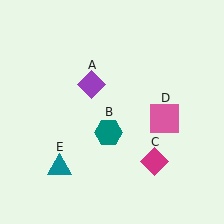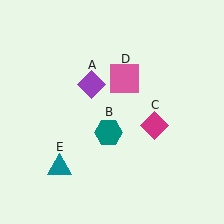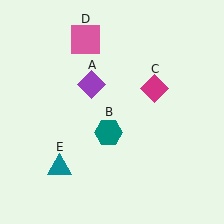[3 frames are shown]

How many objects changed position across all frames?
2 objects changed position: magenta diamond (object C), pink square (object D).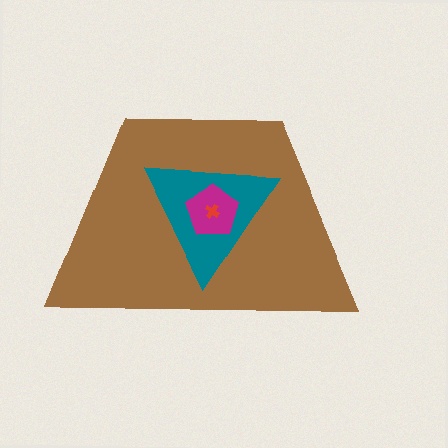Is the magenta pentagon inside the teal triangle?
Yes.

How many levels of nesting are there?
4.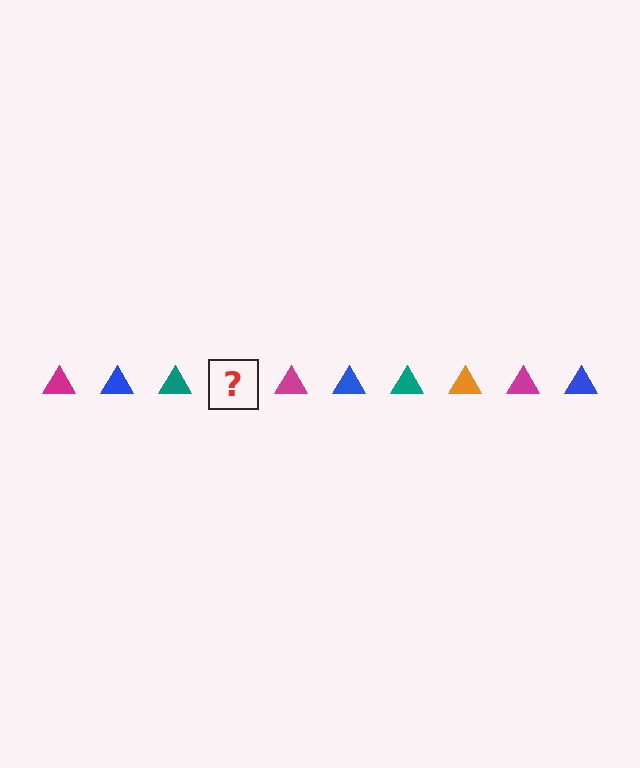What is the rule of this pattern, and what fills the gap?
The rule is that the pattern cycles through magenta, blue, teal, orange triangles. The gap should be filled with an orange triangle.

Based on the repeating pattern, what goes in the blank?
The blank should be an orange triangle.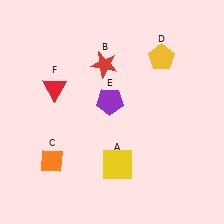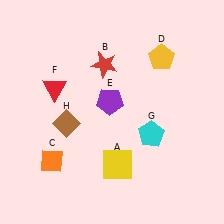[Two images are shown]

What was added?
A cyan pentagon (G), a brown diamond (H) were added in Image 2.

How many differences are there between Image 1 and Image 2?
There are 2 differences between the two images.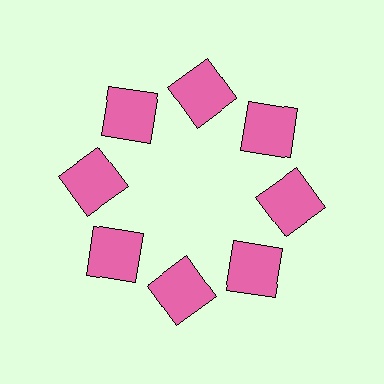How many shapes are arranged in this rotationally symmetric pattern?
There are 8 shapes, arranged in 8 groups of 1.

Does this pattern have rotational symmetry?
Yes, this pattern has 8-fold rotational symmetry. It looks the same after rotating 45 degrees around the center.